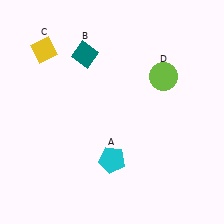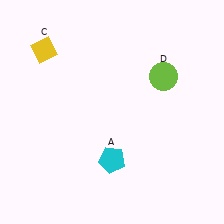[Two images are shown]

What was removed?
The teal diamond (B) was removed in Image 2.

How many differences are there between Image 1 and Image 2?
There is 1 difference between the two images.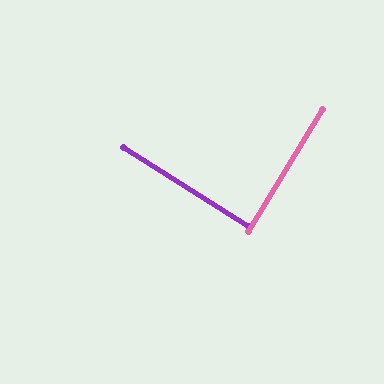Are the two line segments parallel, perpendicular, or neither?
Perpendicular — they meet at approximately 89°.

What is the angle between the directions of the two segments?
Approximately 89 degrees.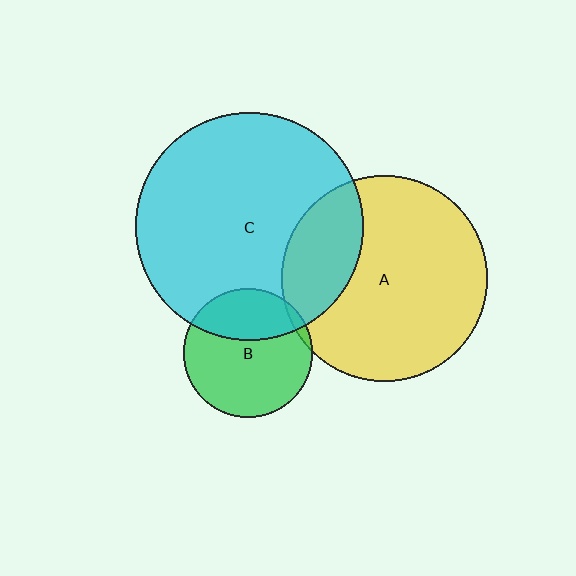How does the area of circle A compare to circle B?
Approximately 2.6 times.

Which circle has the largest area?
Circle C (cyan).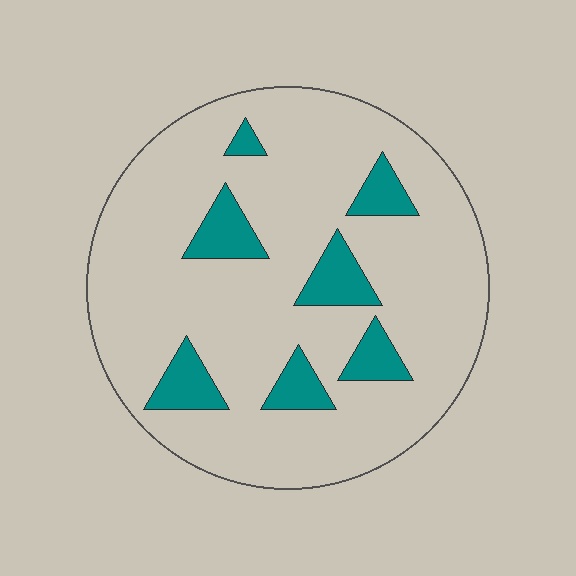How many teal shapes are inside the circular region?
7.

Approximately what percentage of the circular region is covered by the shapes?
Approximately 15%.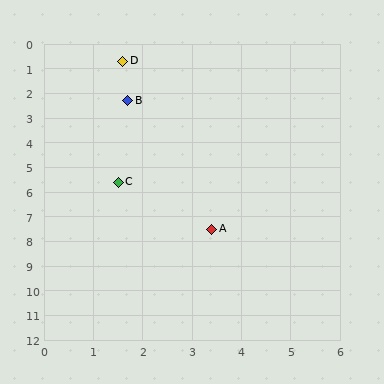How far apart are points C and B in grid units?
Points C and B are about 3.3 grid units apart.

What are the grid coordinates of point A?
Point A is at approximately (3.4, 7.5).